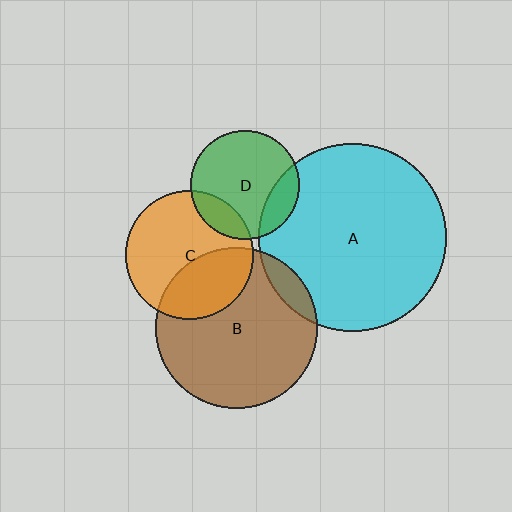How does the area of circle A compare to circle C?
Approximately 2.1 times.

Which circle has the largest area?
Circle A (cyan).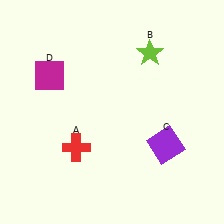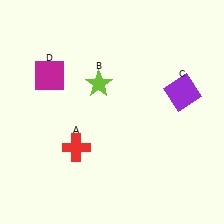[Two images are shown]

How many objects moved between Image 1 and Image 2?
2 objects moved between the two images.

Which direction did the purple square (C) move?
The purple square (C) moved up.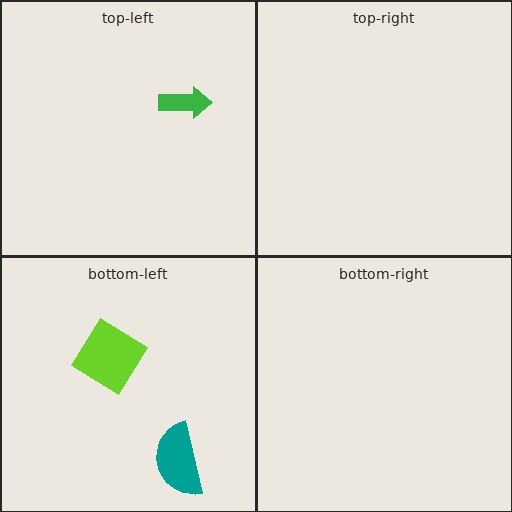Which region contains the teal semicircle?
The bottom-left region.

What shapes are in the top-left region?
The green arrow.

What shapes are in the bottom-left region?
The lime diamond, the teal semicircle.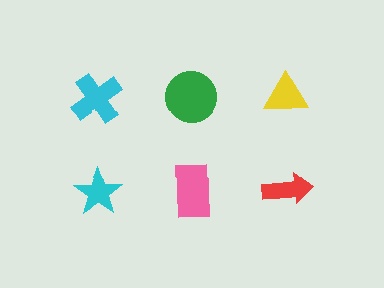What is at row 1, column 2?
A green circle.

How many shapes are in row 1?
3 shapes.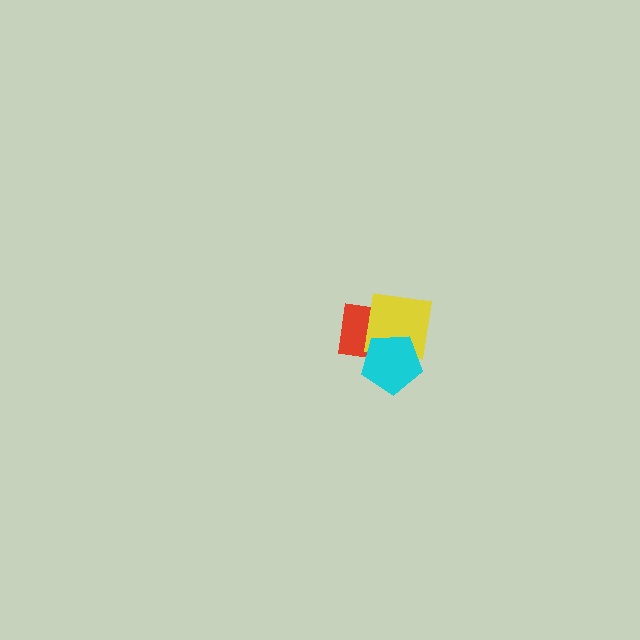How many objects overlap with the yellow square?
2 objects overlap with the yellow square.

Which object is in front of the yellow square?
The cyan pentagon is in front of the yellow square.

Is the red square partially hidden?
Yes, it is partially covered by another shape.